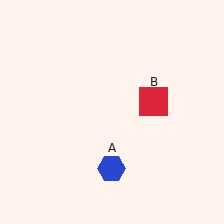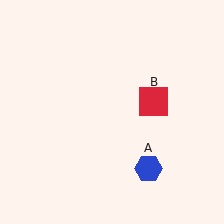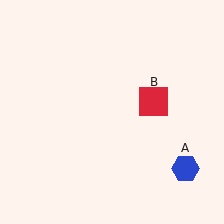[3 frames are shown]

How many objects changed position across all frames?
1 object changed position: blue hexagon (object A).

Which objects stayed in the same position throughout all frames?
Red square (object B) remained stationary.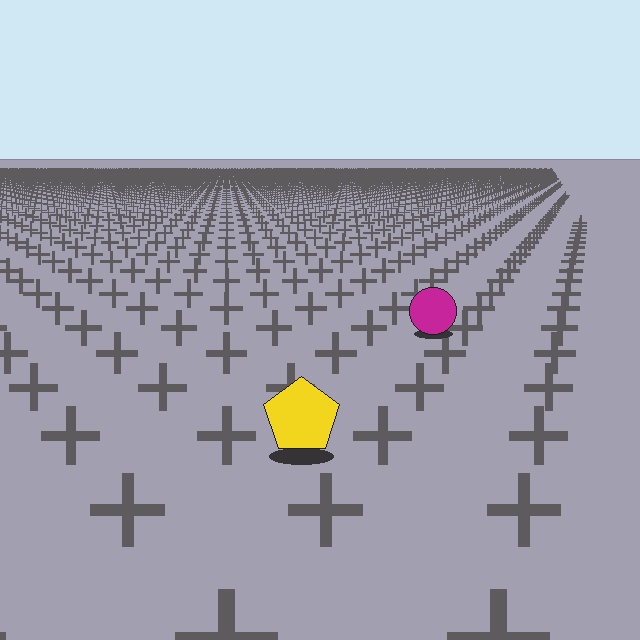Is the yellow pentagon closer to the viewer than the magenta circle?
Yes. The yellow pentagon is closer — you can tell from the texture gradient: the ground texture is coarser near it.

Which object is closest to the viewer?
The yellow pentagon is closest. The texture marks near it are larger and more spread out.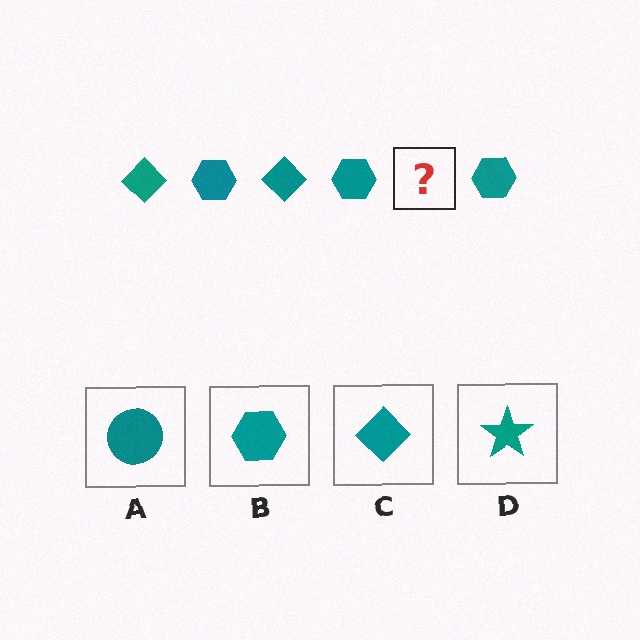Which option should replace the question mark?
Option C.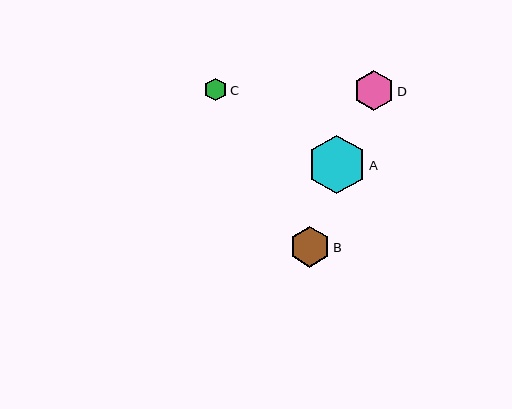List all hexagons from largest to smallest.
From largest to smallest: A, D, B, C.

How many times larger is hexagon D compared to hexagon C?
Hexagon D is approximately 1.8 times the size of hexagon C.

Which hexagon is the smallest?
Hexagon C is the smallest with a size of approximately 23 pixels.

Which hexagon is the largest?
Hexagon A is the largest with a size of approximately 59 pixels.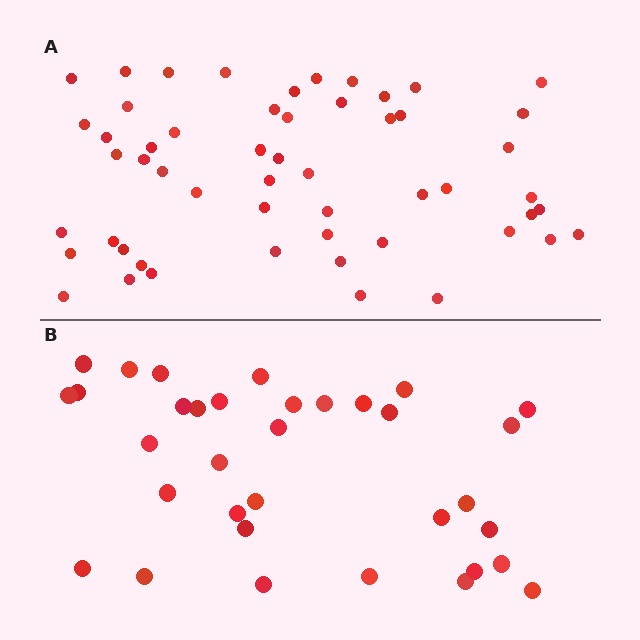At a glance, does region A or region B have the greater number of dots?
Region A (the top region) has more dots.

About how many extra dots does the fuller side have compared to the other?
Region A has approximately 20 more dots than region B.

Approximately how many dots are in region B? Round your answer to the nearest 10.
About 30 dots. (The exact count is 34, which rounds to 30.)